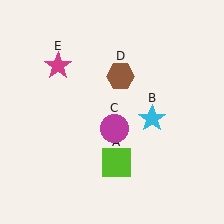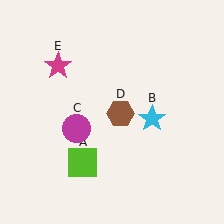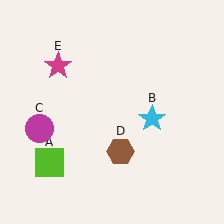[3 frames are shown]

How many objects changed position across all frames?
3 objects changed position: lime square (object A), magenta circle (object C), brown hexagon (object D).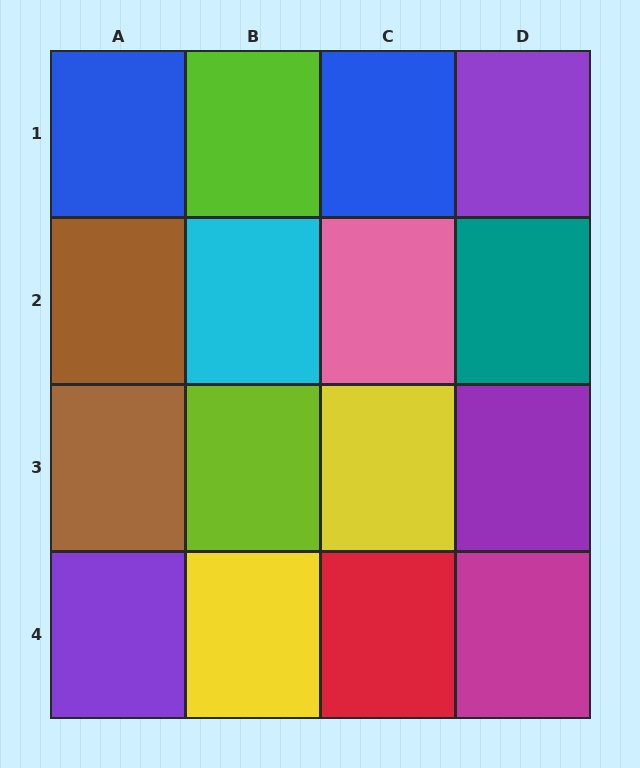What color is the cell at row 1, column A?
Blue.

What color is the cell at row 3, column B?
Lime.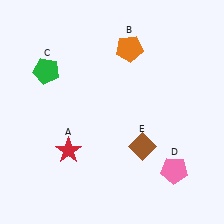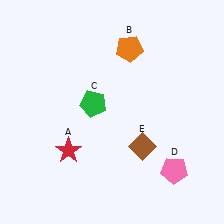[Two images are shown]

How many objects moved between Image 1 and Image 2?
1 object moved between the two images.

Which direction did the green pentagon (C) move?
The green pentagon (C) moved right.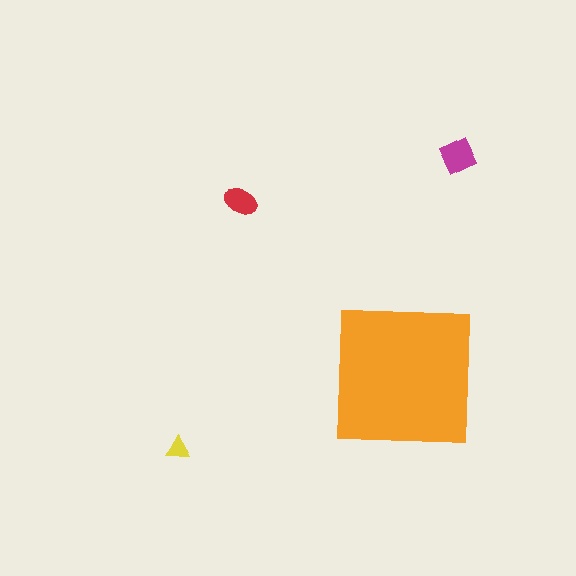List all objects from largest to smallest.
The orange square, the magenta diamond, the red ellipse, the yellow triangle.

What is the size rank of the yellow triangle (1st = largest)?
4th.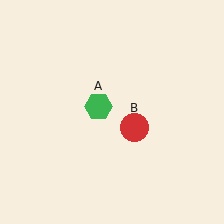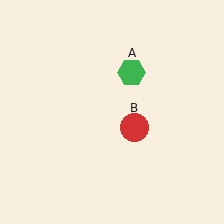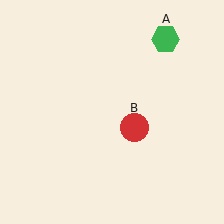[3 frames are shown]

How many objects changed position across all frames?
1 object changed position: green hexagon (object A).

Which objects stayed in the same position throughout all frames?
Red circle (object B) remained stationary.